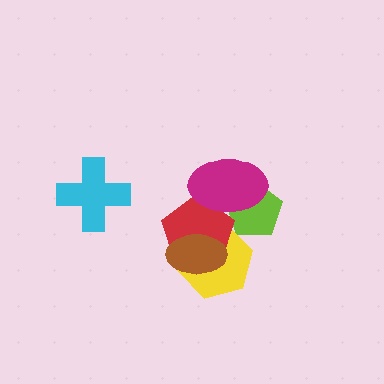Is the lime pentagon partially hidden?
Yes, it is partially covered by another shape.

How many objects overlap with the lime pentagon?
2 objects overlap with the lime pentagon.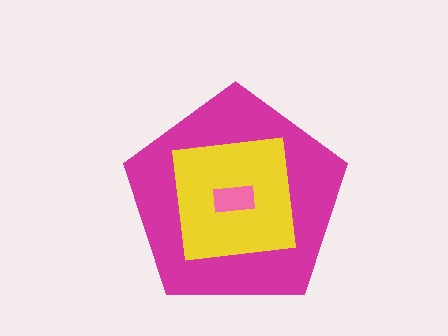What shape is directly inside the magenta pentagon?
The yellow square.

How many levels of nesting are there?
3.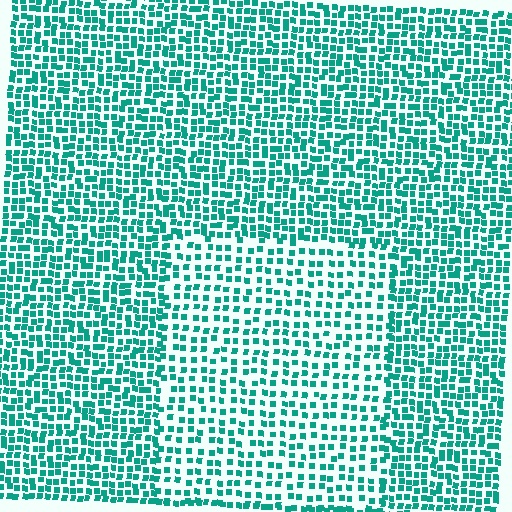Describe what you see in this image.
The image contains small teal elements arranged at two different densities. A rectangle-shaped region is visible where the elements are less densely packed than the surrounding area.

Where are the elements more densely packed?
The elements are more densely packed outside the rectangle boundary.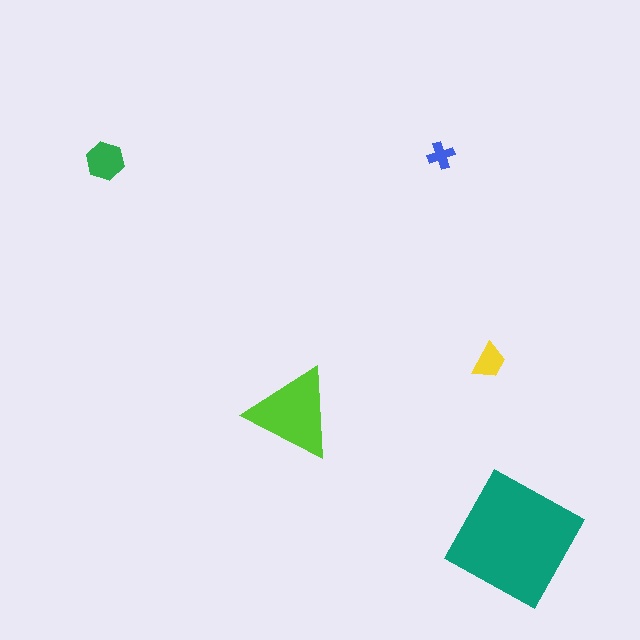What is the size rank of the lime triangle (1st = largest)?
2nd.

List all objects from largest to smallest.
The teal square, the lime triangle, the green hexagon, the yellow trapezoid, the blue cross.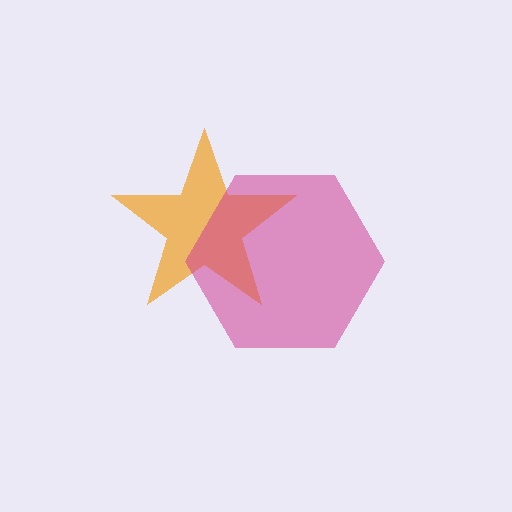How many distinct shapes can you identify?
There are 2 distinct shapes: an orange star, a magenta hexagon.